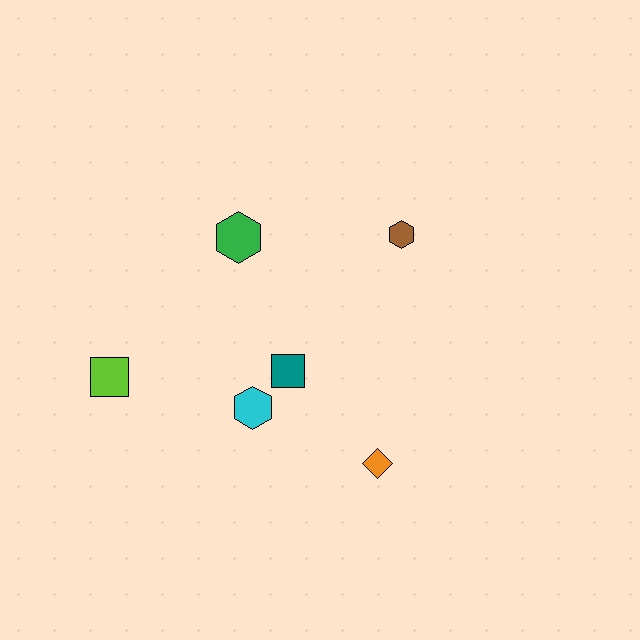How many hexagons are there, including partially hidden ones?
There are 3 hexagons.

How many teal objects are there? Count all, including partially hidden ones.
There is 1 teal object.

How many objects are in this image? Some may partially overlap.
There are 6 objects.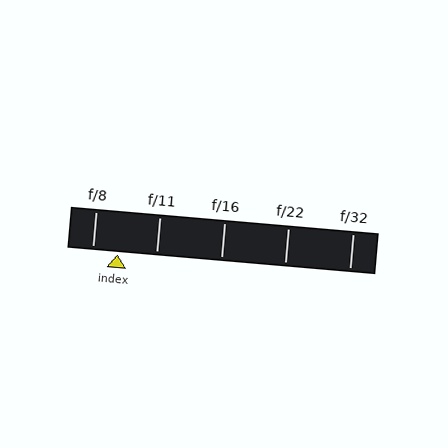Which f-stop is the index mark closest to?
The index mark is closest to f/8.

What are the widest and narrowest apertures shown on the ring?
The widest aperture shown is f/8 and the narrowest is f/32.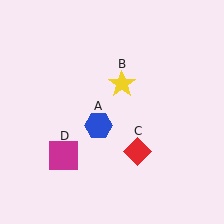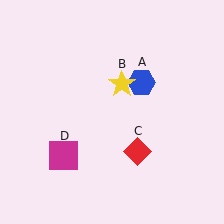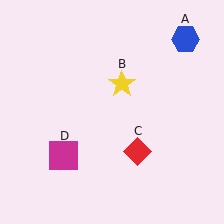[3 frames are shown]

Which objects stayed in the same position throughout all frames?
Yellow star (object B) and red diamond (object C) and magenta square (object D) remained stationary.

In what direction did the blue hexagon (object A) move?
The blue hexagon (object A) moved up and to the right.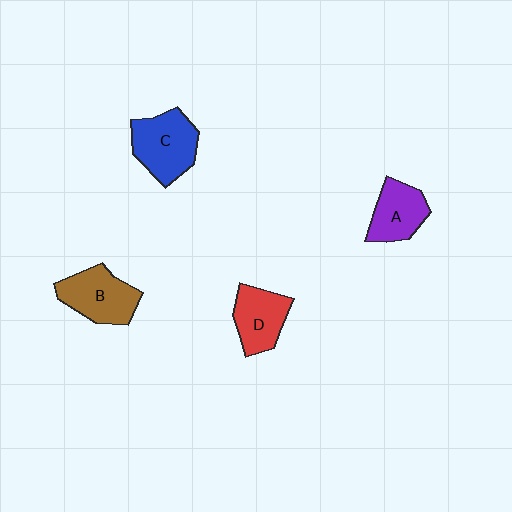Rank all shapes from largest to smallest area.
From largest to smallest: C (blue), B (brown), D (red), A (purple).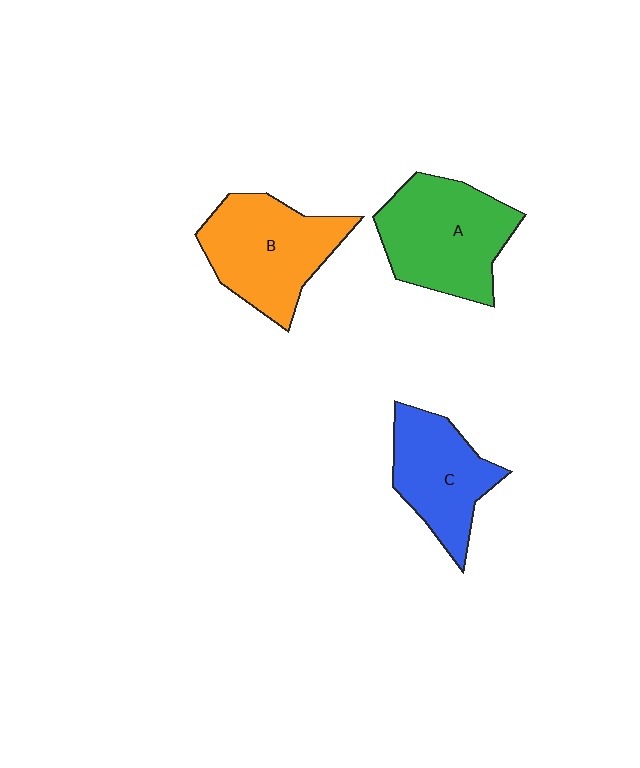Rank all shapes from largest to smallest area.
From largest to smallest: A (green), B (orange), C (blue).